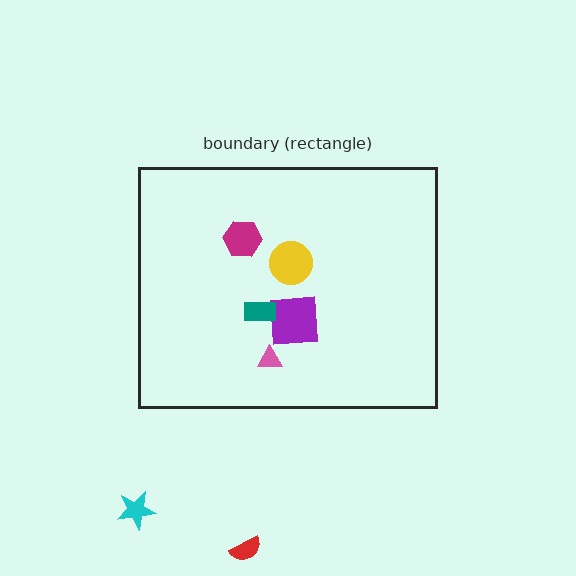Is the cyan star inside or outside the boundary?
Outside.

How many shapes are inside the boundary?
5 inside, 2 outside.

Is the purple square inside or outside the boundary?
Inside.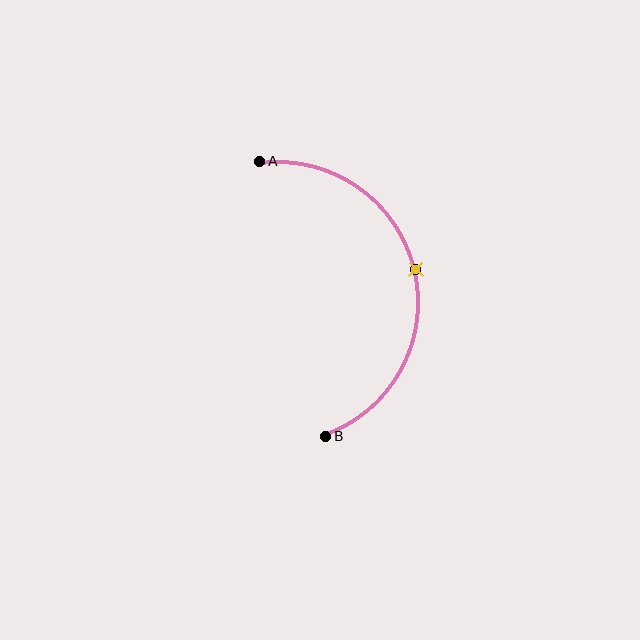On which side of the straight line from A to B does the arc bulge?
The arc bulges to the right of the straight line connecting A and B.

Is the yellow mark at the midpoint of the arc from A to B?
Yes. The yellow mark lies on the arc at equal arc-length from both A and B — it is the arc midpoint.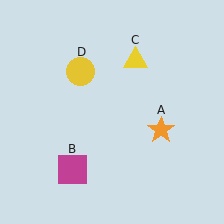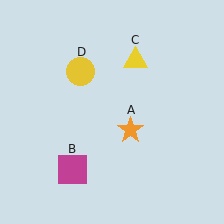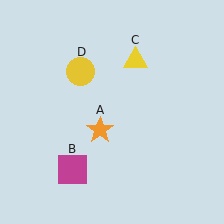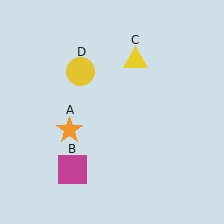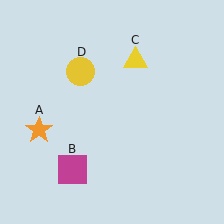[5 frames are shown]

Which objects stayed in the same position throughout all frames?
Magenta square (object B) and yellow triangle (object C) and yellow circle (object D) remained stationary.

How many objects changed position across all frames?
1 object changed position: orange star (object A).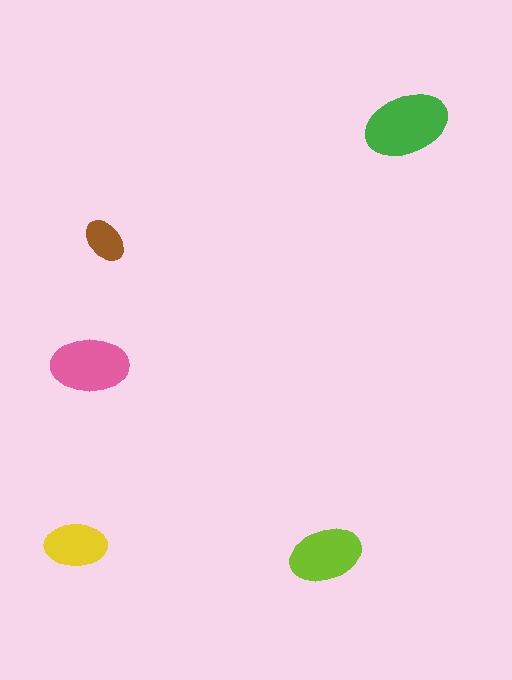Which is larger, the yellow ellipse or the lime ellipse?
The lime one.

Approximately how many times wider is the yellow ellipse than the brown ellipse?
About 1.5 times wider.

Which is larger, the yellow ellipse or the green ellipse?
The green one.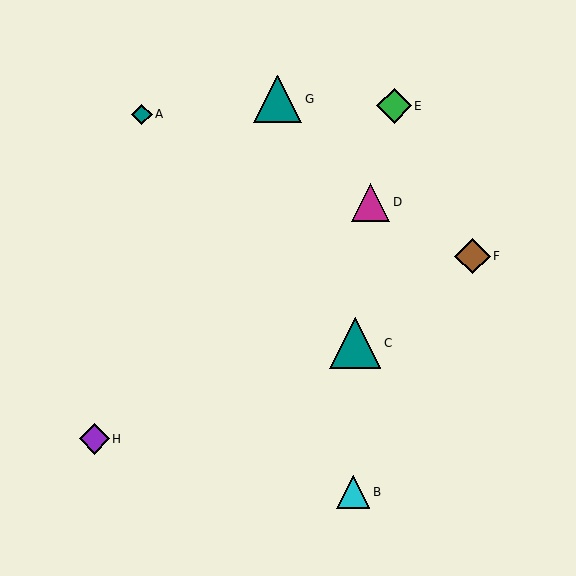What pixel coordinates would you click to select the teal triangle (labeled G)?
Click at (278, 99) to select the teal triangle G.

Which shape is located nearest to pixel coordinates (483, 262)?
The brown diamond (labeled F) at (473, 256) is nearest to that location.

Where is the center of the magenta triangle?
The center of the magenta triangle is at (371, 202).